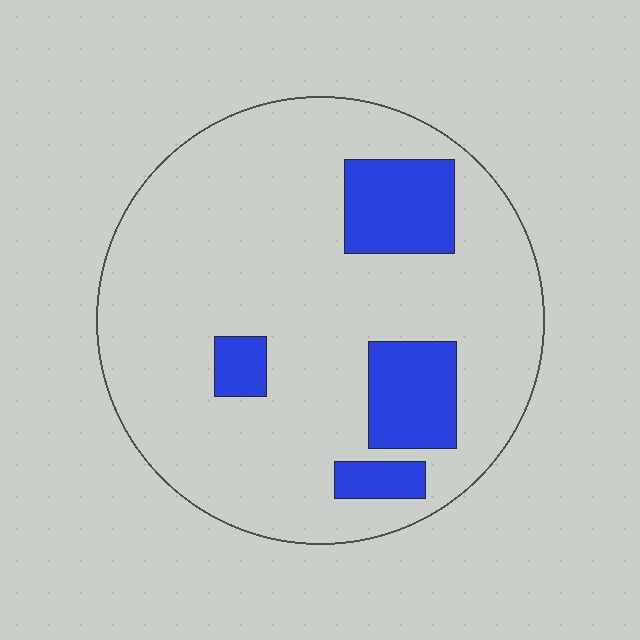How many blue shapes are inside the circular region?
4.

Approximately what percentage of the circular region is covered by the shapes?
Approximately 15%.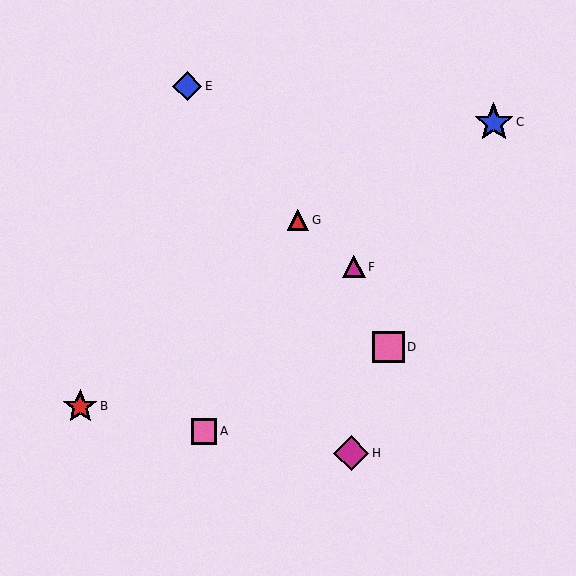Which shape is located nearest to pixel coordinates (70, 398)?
The red star (labeled B) at (80, 406) is nearest to that location.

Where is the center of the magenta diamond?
The center of the magenta diamond is at (351, 453).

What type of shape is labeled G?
Shape G is a red triangle.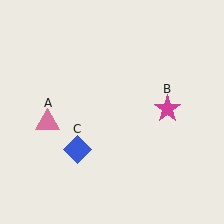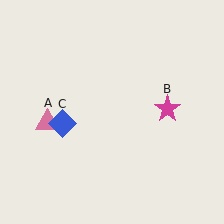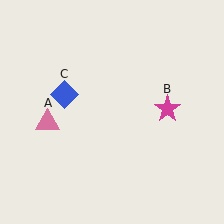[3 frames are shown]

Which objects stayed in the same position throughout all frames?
Pink triangle (object A) and magenta star (object B) remained stationary.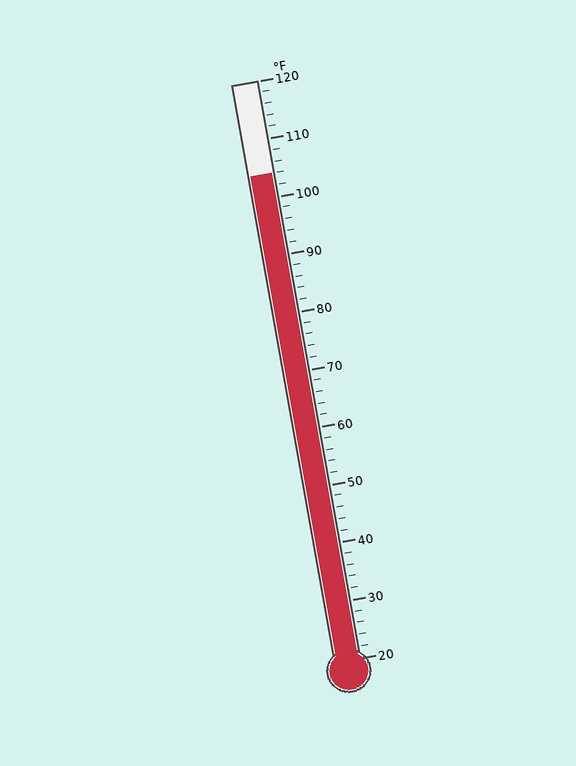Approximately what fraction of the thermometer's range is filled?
The thermometer is filled to approximately 85% of its range.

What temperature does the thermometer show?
The thermometer shows approximately 104°F.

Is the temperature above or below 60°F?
The temperature is above 60°F.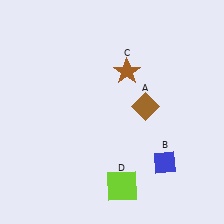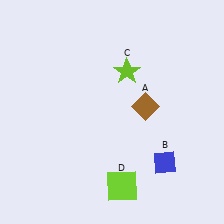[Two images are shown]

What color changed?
The star (C) changed from brown in Image 1 to lime in Image 2.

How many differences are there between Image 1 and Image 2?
There is 1 difference between the two images.